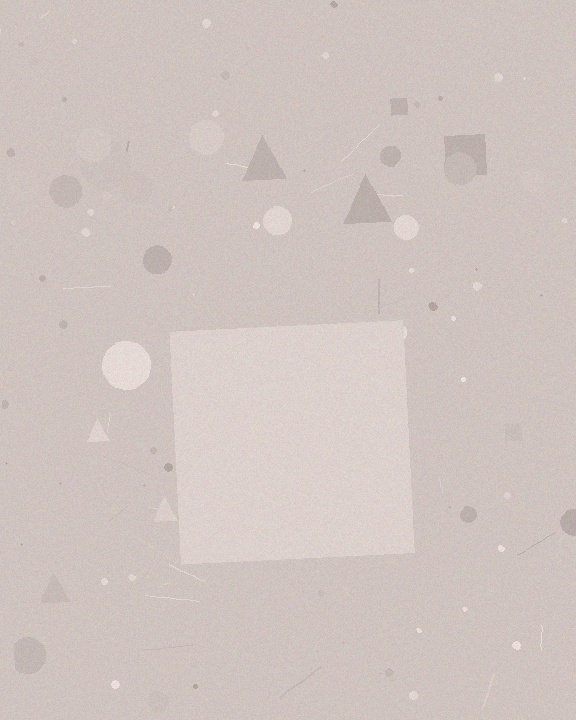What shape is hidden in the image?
A square is hidden in the image.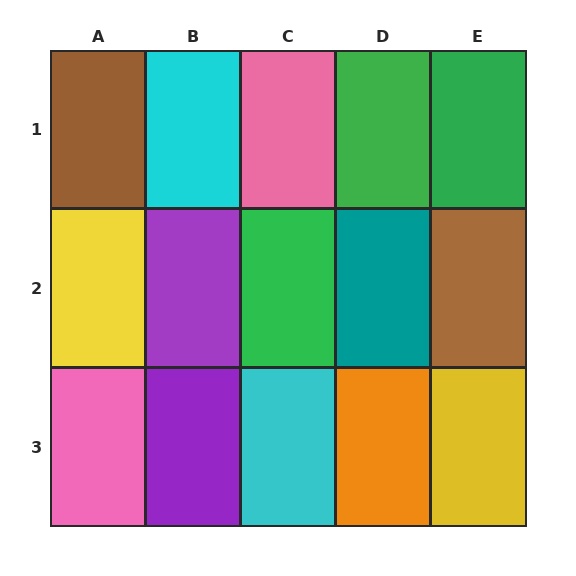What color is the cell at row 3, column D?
Orange.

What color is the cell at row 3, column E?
Yellow.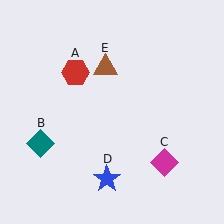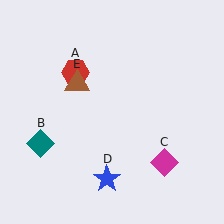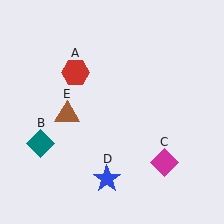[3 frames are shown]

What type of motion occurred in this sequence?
The brown triangle (object E) rotated counterclockwise around the center of the scene.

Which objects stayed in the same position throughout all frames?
Red hexagon (object A) and teal diamond (object B) and magenta diamond (object C) and blue star (object D) remained stationary.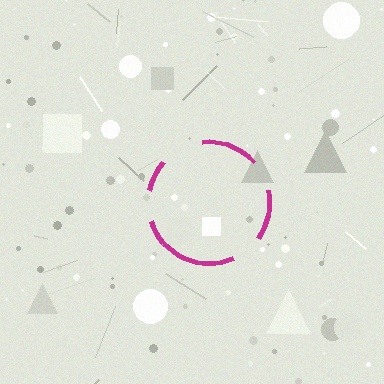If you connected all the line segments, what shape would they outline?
They would outline a circle.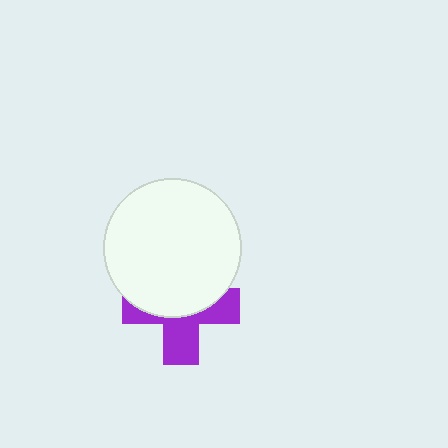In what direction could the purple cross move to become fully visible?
The purple cross could move down. That would shift it out from behind the white circle entirely.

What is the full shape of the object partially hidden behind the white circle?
The partially hidden object is a purple cross.